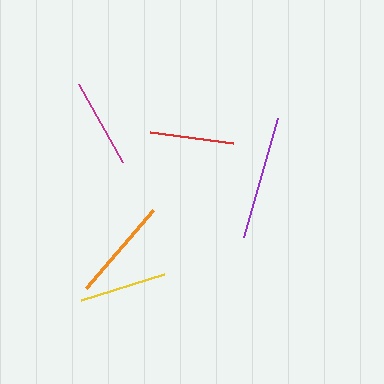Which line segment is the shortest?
The red line is the shortest at approximately 84 pixels.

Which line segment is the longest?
The purple line is the longest at approximately 123 pixels.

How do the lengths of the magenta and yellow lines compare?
The magenta and yellow lines are approximately the same length.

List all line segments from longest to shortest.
From longest to shortest: purple, orange, magenta, yellow, red.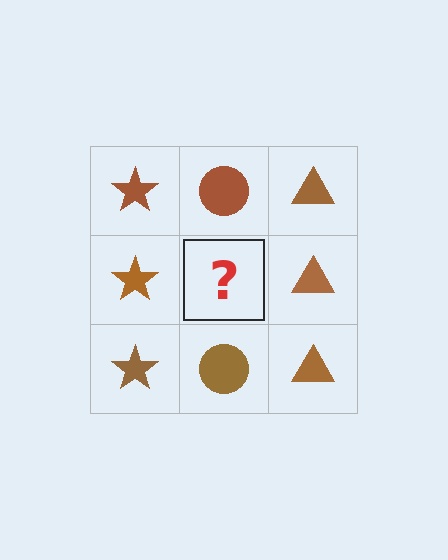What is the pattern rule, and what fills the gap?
The rule is that each column has a consistent shape. The gap should be filled with a brown circle.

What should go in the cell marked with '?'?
The missing cell should contain a brown circle.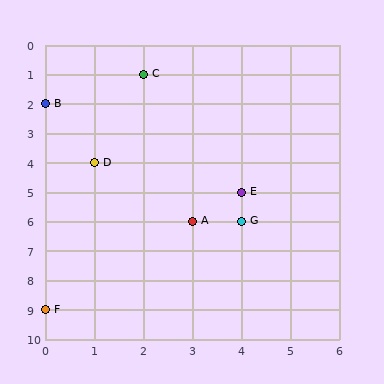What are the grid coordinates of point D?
Point D is at grid coordinates (1, 4).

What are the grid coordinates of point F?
Point F is at grid coordinates (0, 9).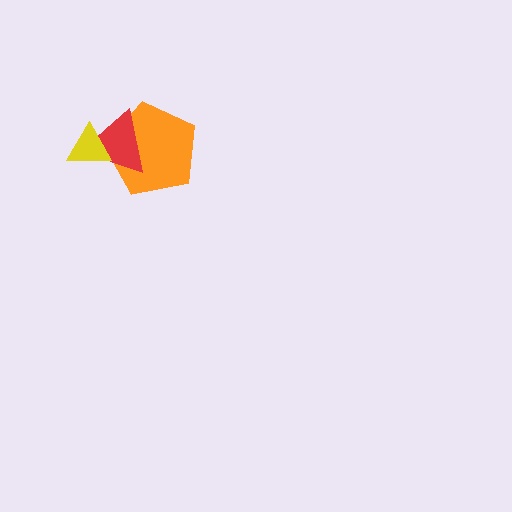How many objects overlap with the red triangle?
2 objects overlap with the red triangle.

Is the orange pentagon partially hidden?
Yes, it is partially covered by another shape.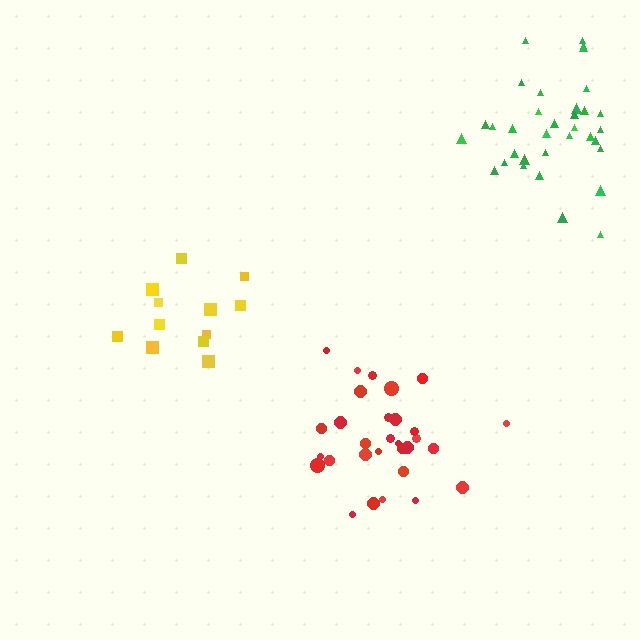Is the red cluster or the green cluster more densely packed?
Red.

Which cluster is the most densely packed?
Red.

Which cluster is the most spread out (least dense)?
Yellow.